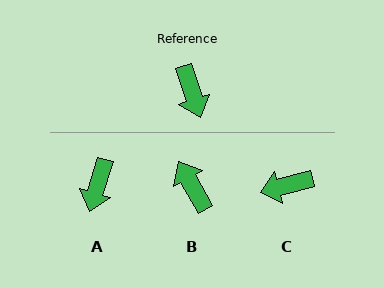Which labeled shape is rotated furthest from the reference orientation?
B, about 169 degrees away.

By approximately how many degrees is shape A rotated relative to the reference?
Approximately 35 degrees clockwise.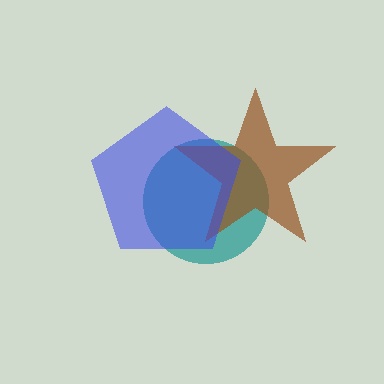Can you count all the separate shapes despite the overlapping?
Yes, there are 3 separate shapes.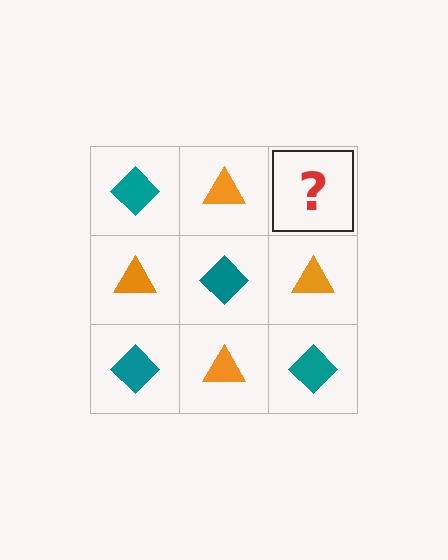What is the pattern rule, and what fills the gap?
The rule is that it alternates teal diamond and orange triangle in a checkerboard pattern. The gap should be filled with a teal diamond.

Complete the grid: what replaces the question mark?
The question mark should be replaced with a teal diamond.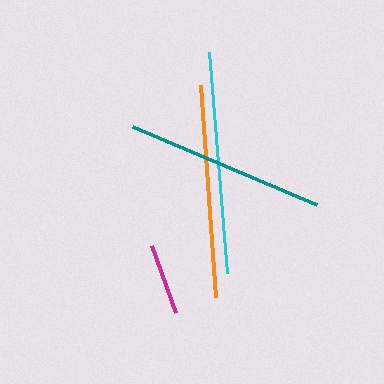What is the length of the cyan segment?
The cyan segment is approximately 221 pixels long.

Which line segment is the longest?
The cyan line is the longest at approximately 221 pixels.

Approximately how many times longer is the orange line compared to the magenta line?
The orange line is approximately 3.0 times the length of the magenta line.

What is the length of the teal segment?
The teal segment is approximately 200 pixels long.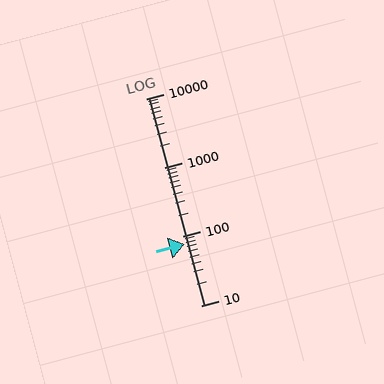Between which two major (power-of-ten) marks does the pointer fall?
The pointer is between 10 and 100.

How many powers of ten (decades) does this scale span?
The scale spans 3 decades, from 10 to 10000.